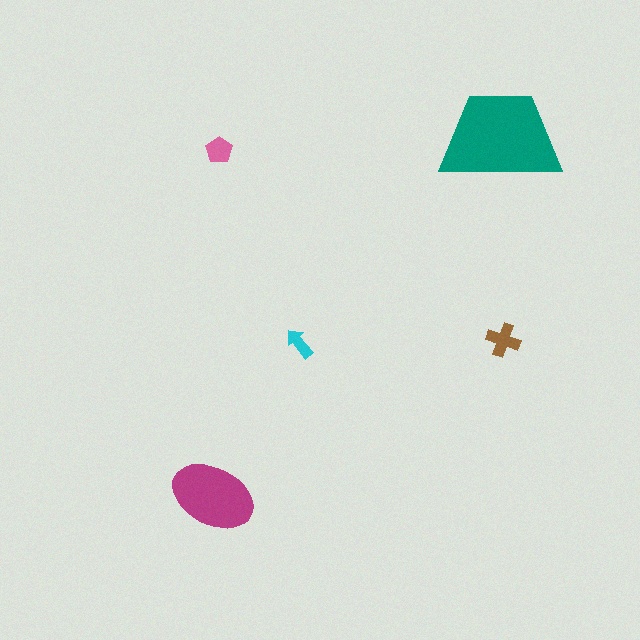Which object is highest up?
The teal trapezoid is topmost.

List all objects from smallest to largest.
The cyan arrow, the pink pentagon, the brown cross, the magenta ellipse, the teal trapezoid.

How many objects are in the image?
There are 5 objects in the image.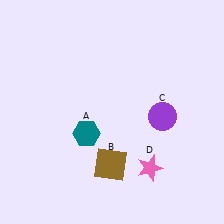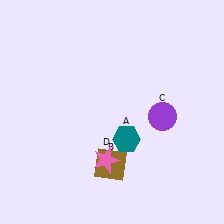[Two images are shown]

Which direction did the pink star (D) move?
The pink star (D) moved left.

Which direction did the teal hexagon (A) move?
The teal hexagon (A) moved right.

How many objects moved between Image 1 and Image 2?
2 objects moved between the two images.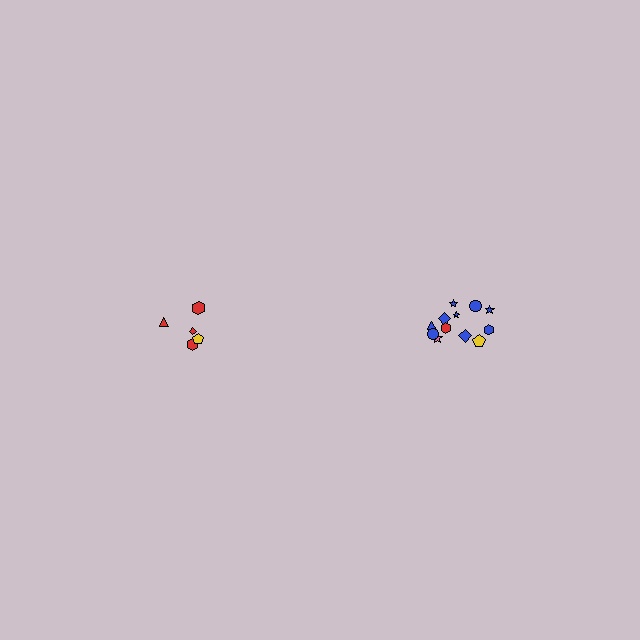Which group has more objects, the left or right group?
The right group.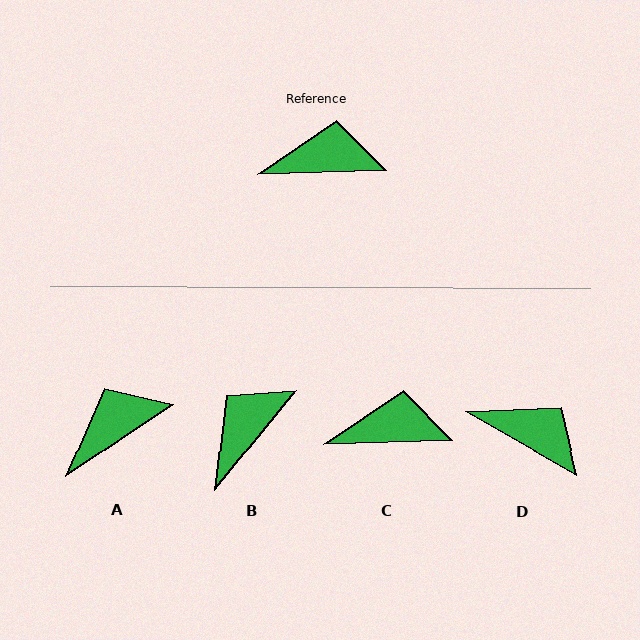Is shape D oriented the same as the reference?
No, it is off by about 32 degrees.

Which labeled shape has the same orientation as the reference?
C.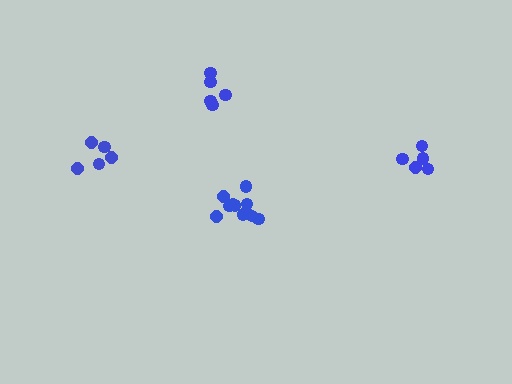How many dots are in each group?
Group 1: 11 dots, Group 2: 5 dots, Group 3: 5 dots, Group 4: 5 dots (26 total).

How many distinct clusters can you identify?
There are 4 distinct clusters.